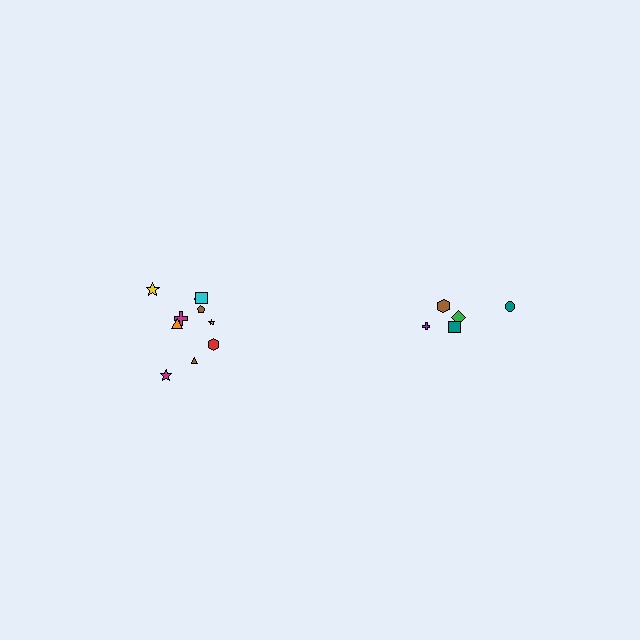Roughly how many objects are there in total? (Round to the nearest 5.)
Roughly 15 objects in total.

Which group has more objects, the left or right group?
The left group.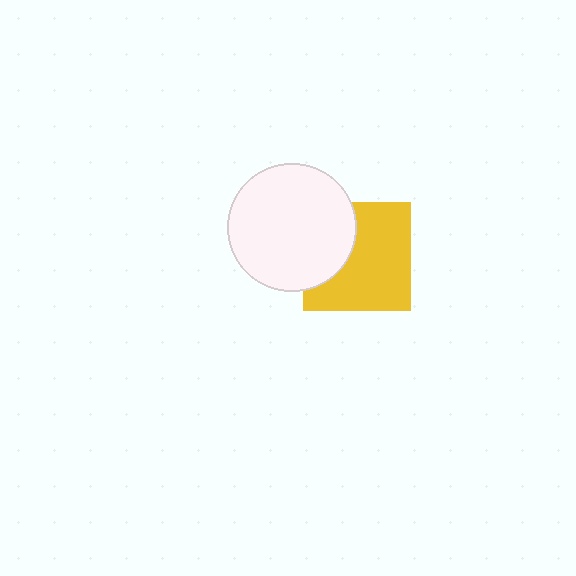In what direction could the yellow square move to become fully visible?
The yellow square could move right. That would shift it out from behind the white circle entirely.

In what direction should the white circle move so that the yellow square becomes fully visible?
The white circle should move left. That is the shortest direction to clear the overlap and leave the yellow square fully visible.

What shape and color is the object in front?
The object in front is a white circle.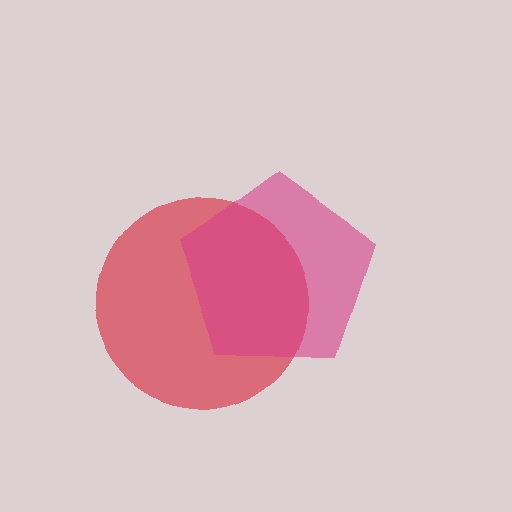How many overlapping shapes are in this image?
There are 2 overlapping shapes in the image.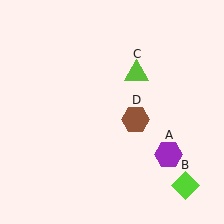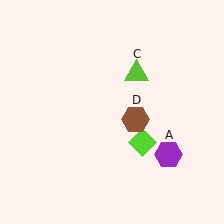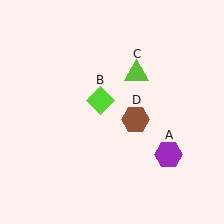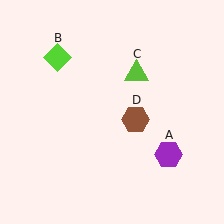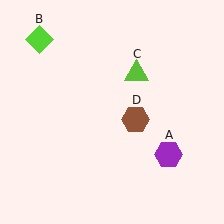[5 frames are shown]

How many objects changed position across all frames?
1 object changed position: lime diamond (object B).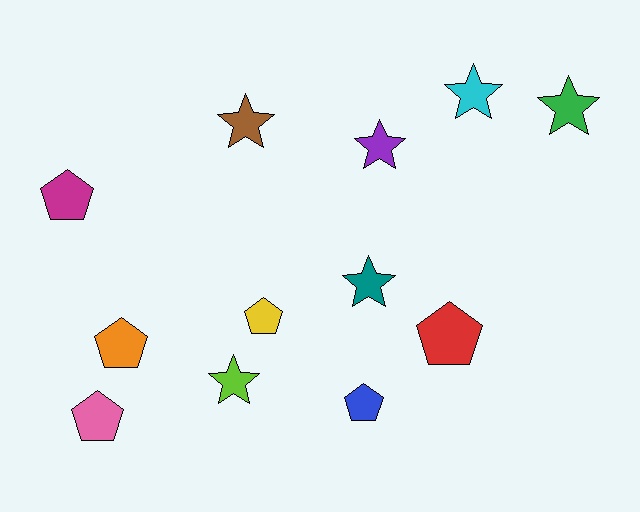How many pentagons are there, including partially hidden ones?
There are 6 pentagons.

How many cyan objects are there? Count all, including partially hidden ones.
There is 1 cyan object.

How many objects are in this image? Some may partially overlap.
There are 12 objects.